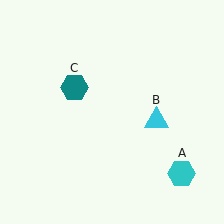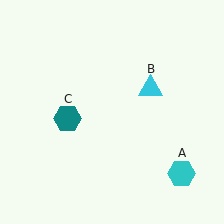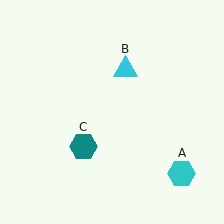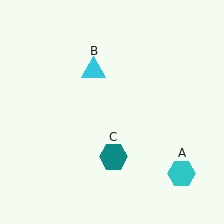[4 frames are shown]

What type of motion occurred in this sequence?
The cyan triangle (object B), teal hexagon (object C) rotated counterclockwise around the center of the scene.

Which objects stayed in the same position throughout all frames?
Cyan hexagon (object A) remained stationary.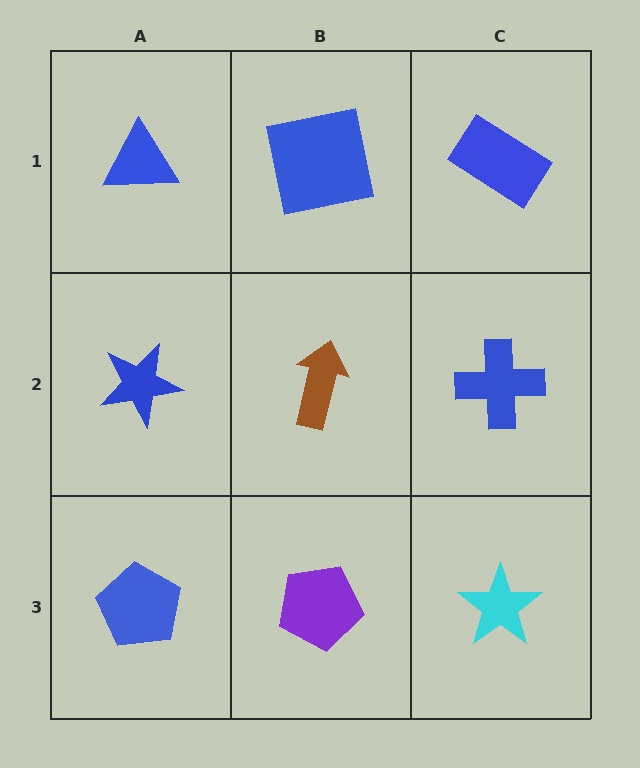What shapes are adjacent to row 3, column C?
A blue cross (row 2, column C), a purple pentagon (row 3, column B).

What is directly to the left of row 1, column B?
A blue triangle.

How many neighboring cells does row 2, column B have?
4.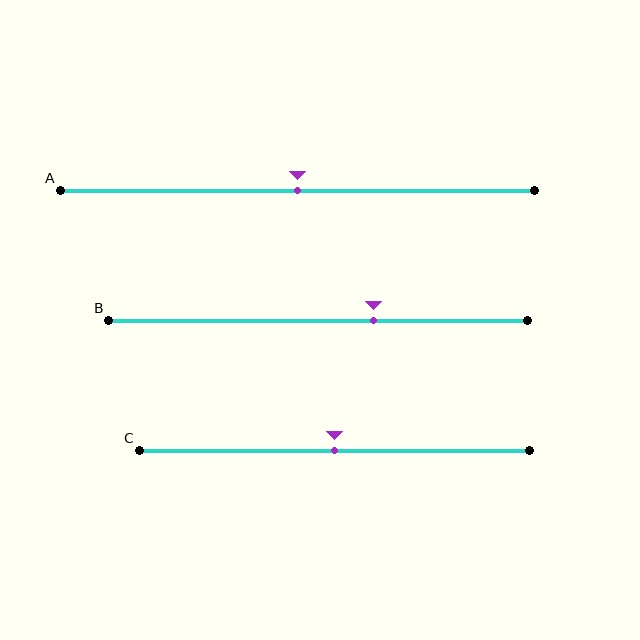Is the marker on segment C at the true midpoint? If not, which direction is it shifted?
Yes, the marker on segment C is at the true midpoint.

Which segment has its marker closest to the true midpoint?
Segment A has its marker closest to the true midpoint.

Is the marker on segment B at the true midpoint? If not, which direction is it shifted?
No, the marker on segment B is shifted to the right by about 13% of the segment length.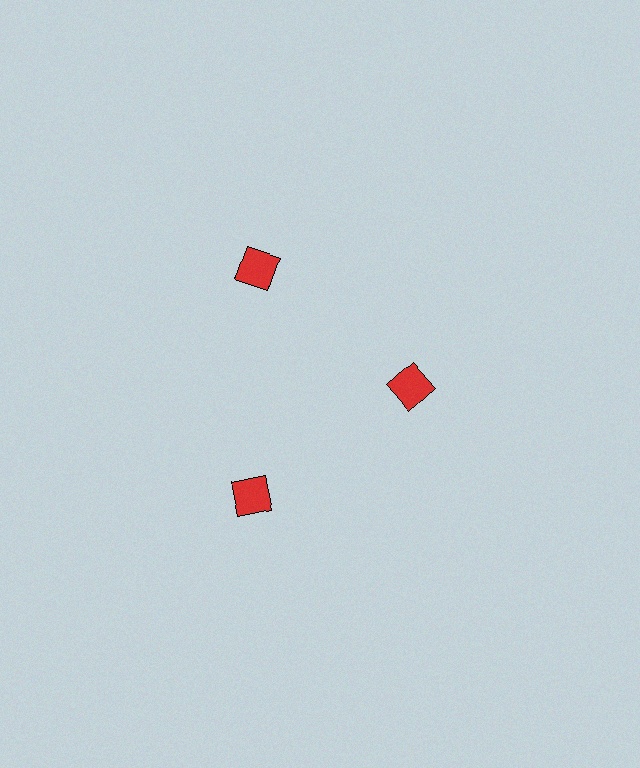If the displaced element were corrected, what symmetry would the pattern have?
It would have 3-fold rotational symmetry — the pattern would map onto itself every 120 degrees.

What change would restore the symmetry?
The symmetry would be restored by moving it outward, back onto the ring so that all 3 squares sit at equal angles and equal distance from the center.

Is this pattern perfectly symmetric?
No. The 3 red squares are arranged in a ring, but one element near the 3 o'clock position is pulled inward toward the center, breaking the 3-fold rotational symmetry.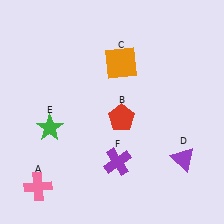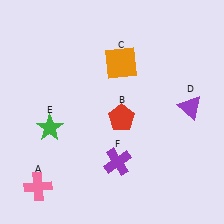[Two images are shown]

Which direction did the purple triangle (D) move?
The purple triangle (D) moved up.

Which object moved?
The purple triangle (D) moved up.